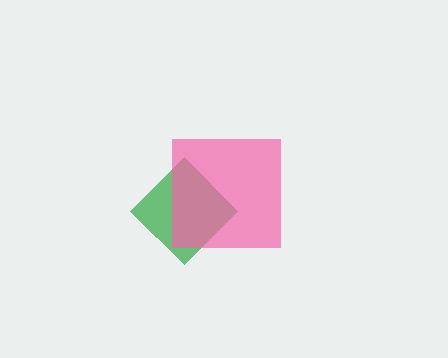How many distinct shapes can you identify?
There are 2 distinct shapes: a green diamond, a pink square.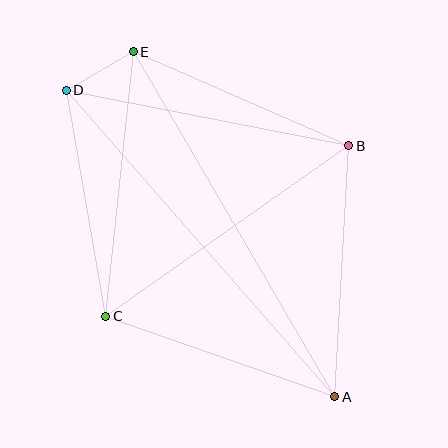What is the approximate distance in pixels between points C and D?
The distance between C and D is approximately 229 pixels.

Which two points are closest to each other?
Points D and E are closest to each other.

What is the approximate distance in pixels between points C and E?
The distance between C and E is approximately 266 pixels.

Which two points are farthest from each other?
Points A and D are farthest from each other.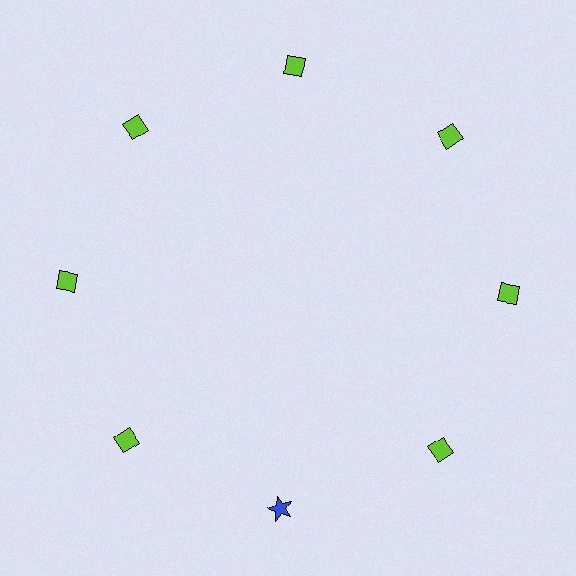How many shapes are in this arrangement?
There are 8 shapes arranged in a ring pattern.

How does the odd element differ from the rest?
It differs in both color (blue instead of lime) and shape (star instead of diamond).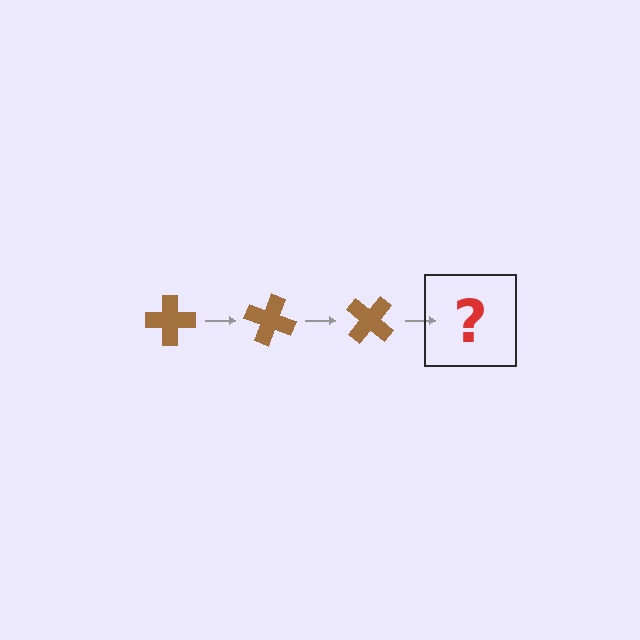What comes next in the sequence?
The next element should be a brown cross rotated 60 degrees.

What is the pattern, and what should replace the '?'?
The pattern is that the cross rotates 20 degrees each step. The '?' should be a brown cross rotated 60 degrees.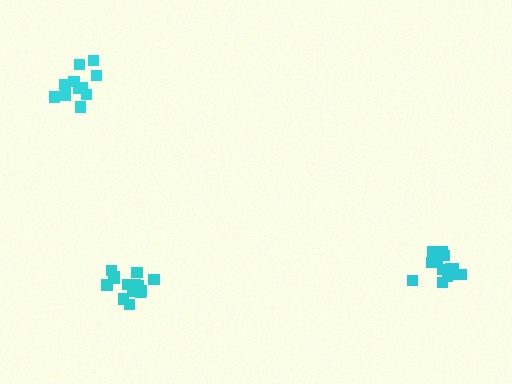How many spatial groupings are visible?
There are 3 spatial groupings.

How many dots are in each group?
Group 1: 14 dots, Group 2: 13 dots, Group 3: 11 dots (38 total).